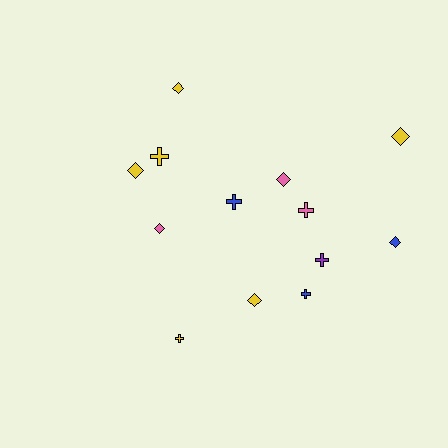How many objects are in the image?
There are 13 objects.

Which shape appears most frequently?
Diamond, with 7 objects.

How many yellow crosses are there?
There are 2 yellow crosses.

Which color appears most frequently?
Yellow, with 6 objects.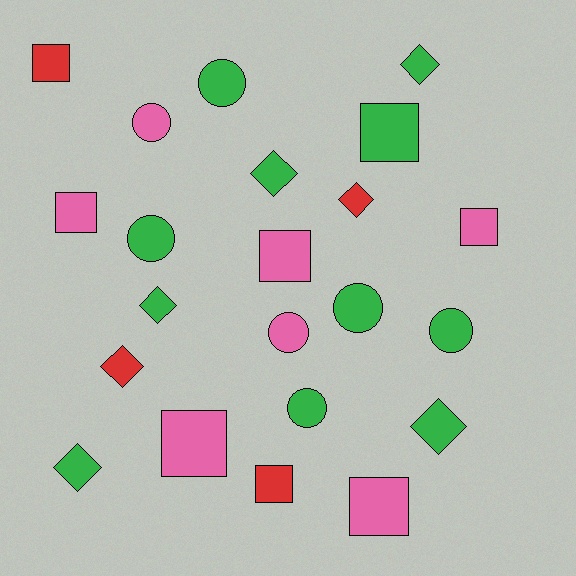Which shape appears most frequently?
Square, with 8 objects.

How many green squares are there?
There is 1 green square.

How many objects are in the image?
There are 22 objects.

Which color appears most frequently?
Green, with 11 objects.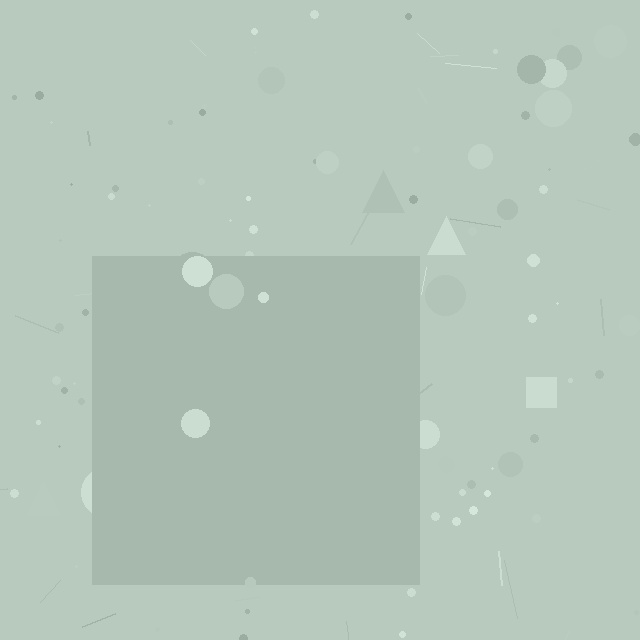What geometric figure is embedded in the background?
A square is embedded in the background.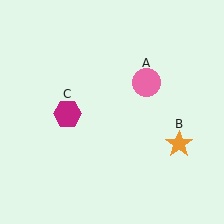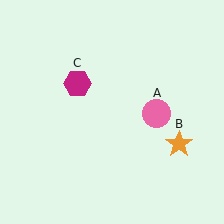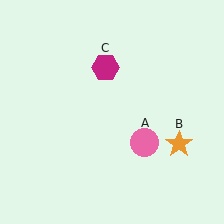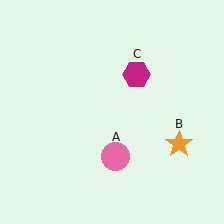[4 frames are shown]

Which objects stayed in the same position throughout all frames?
Orange star (object B) remained stationary.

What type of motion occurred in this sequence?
The pink circle (object A), magenta hexagon (object C) rotated clockwise around the center of the scene.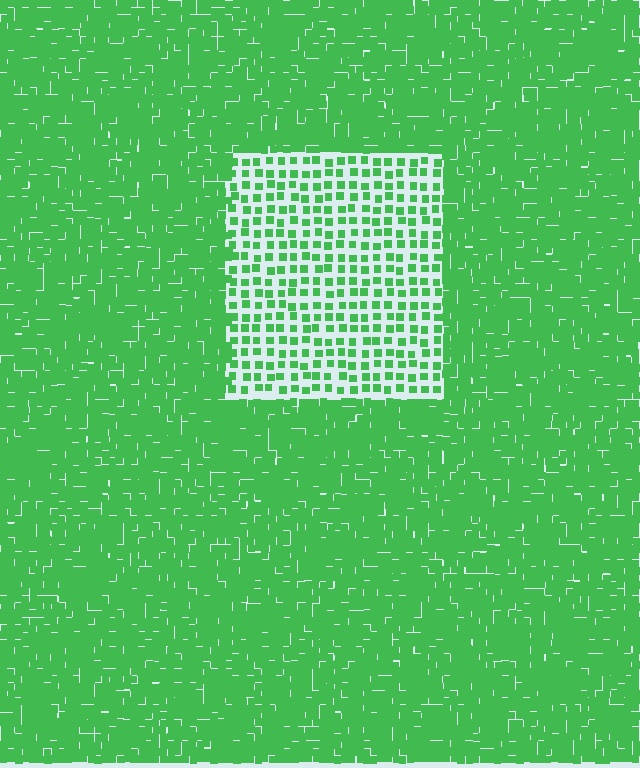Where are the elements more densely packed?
The elements are more densely packed outside the rectangle boundary.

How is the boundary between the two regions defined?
The boundary is defined by a change in element density (approximately 2.7x ratio). All elements are the same color, size, and shape.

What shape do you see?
I see a rectangle.